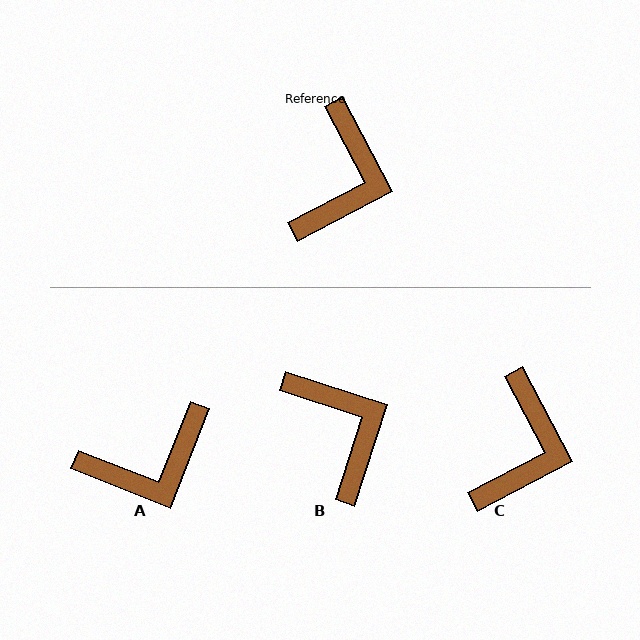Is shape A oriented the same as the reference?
No, it is off by about 49 degrees.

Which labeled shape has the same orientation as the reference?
C.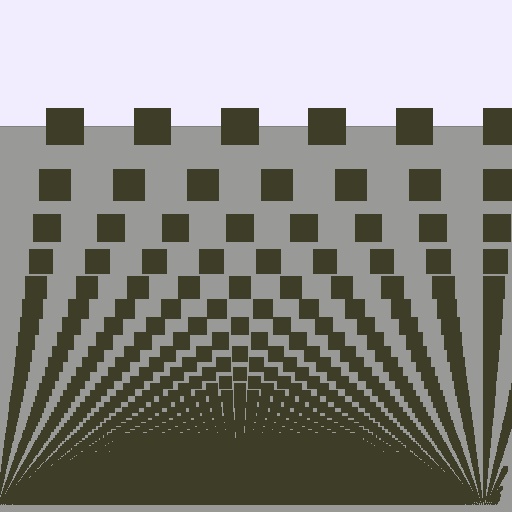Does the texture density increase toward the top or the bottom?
Density increases toward the bottom.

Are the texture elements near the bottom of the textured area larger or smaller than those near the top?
Smaller. The gradient is inverted — elements near the bottom are smaller and denser.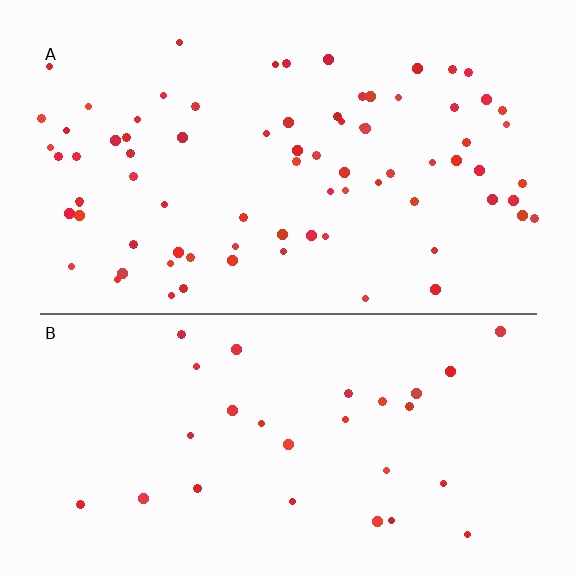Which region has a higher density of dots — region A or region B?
A (the top).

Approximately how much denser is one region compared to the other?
Approximately 2.7× — region A over region B.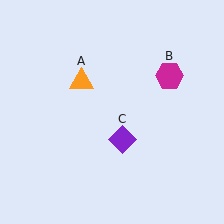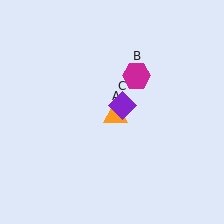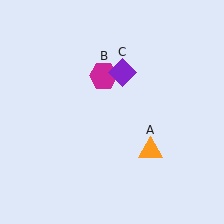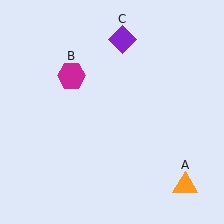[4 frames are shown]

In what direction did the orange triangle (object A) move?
The orange triangle (object A) moved down and to the right.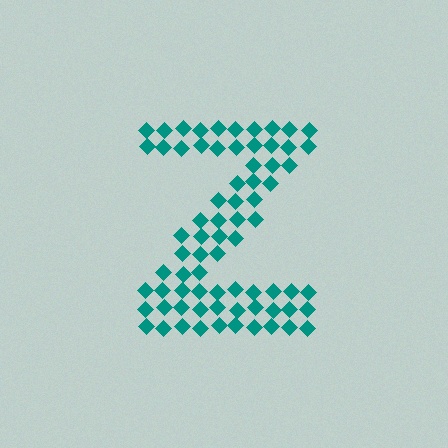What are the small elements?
The small elements are diamonds.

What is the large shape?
The large shape is the letter Z.